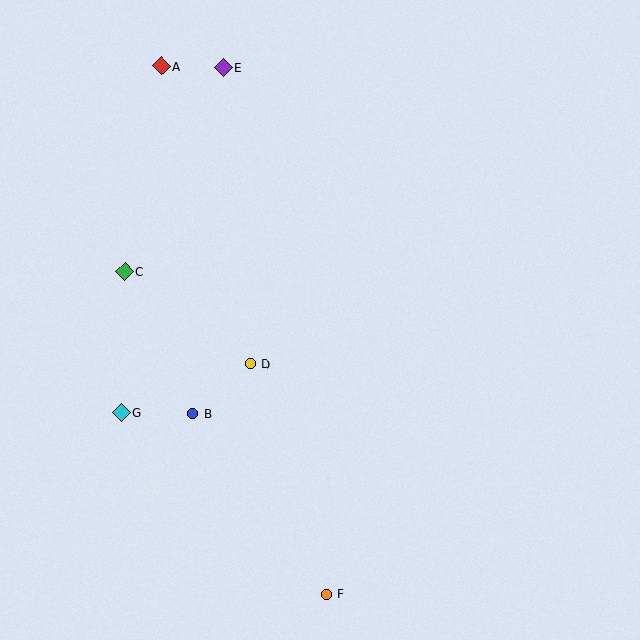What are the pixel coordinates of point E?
Point E is at (224, 68).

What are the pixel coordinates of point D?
Point D is at (250, 364).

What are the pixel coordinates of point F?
Point F is at (327, 594).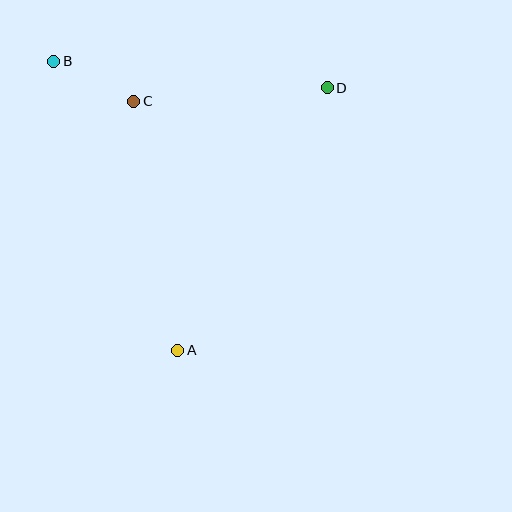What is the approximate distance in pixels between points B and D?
The distance between B and D is approximately 275 pixels.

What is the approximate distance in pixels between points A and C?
The distance between A and C is approximately 253 pixels.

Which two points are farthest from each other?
Points A and B are farthest from each other.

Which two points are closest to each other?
Points B and C are closest to each other.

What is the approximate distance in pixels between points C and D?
The distance between C and D is approximately 194 pixels.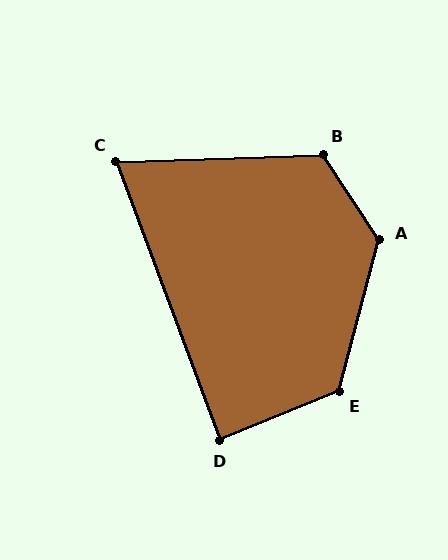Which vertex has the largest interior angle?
A, at approximately 132 degrees.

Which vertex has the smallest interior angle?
C, at approximately 72 degrees.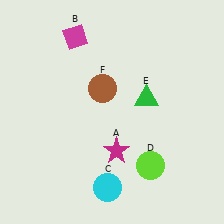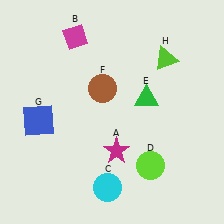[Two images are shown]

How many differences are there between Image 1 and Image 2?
There are 2 differences between the two images.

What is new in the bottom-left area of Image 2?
A blue square (G) was added in the bottom-left area of Image 2.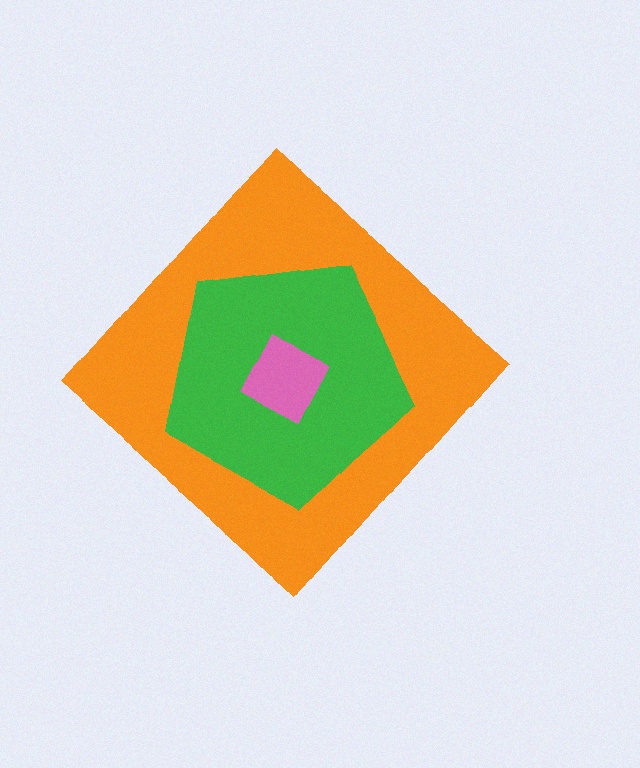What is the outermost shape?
The orange diamond.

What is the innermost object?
The pink square.